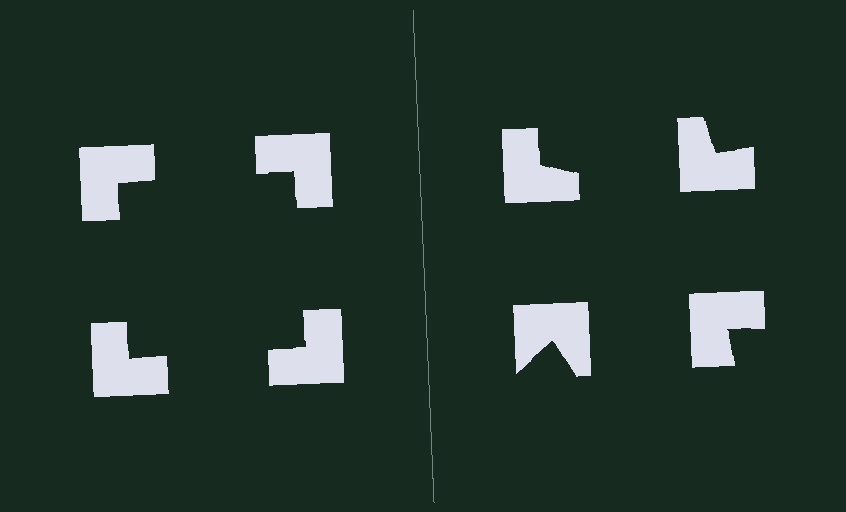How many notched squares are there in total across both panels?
8 — 4 on each side.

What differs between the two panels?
The notched squares are positioned identically on both sides; only the wedge orientations differ. On the left they align to a square; on the right they are misaligned.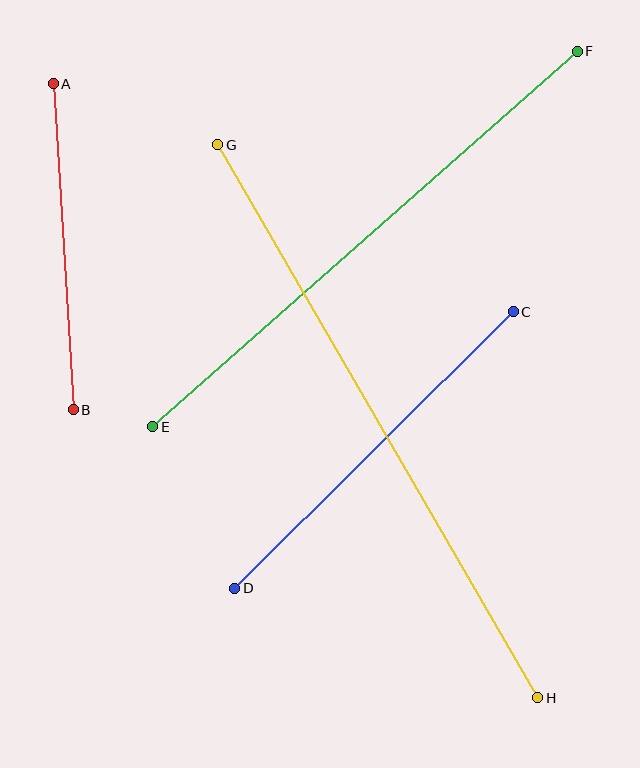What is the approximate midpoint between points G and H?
The midpoint is at approximately (378, 421) pixels.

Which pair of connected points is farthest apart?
Points G and H are farthest apart.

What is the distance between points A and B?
The distance is approximately 327 pixels.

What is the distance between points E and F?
The distance is approximately 567 pixels.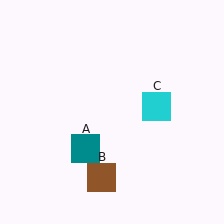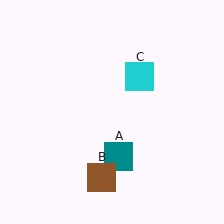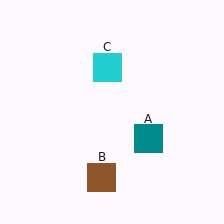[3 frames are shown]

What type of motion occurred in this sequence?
The teal square (object A), cyan square (object C) rotated counterclockwise around the center of the scene.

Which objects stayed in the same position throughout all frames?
Brown square (object B) remained stationary.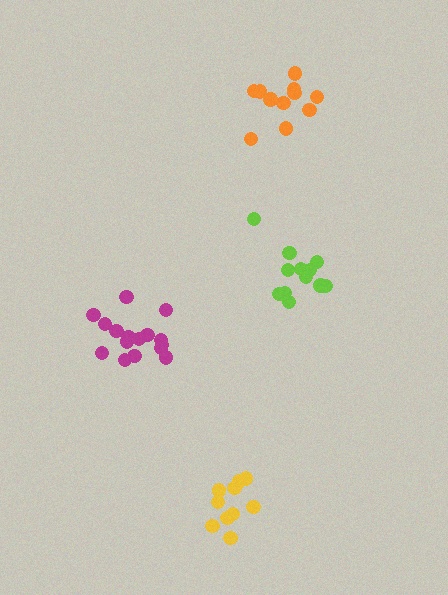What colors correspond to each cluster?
The clusters are colored: magenta, orange, lime, yellow.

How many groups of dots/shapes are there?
There are 4 groups.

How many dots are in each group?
Group 1: 16 dots, Group 2: 11 dots, Group 3: 12 dots, Group 4: 11 dots (50 total).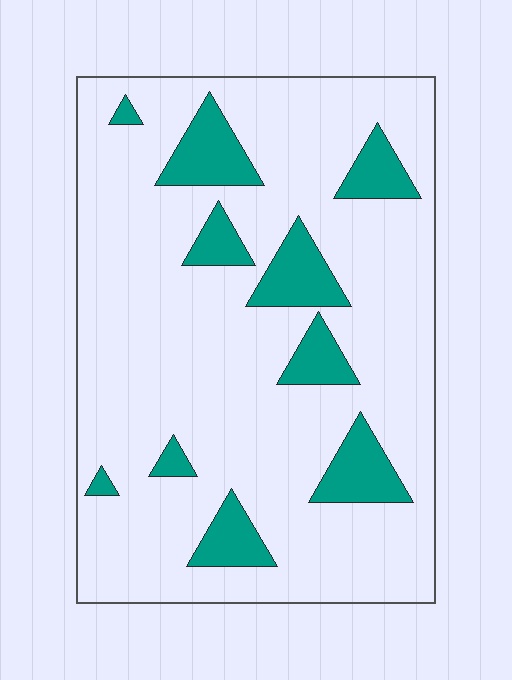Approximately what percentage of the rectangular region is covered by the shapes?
Approximately 15%.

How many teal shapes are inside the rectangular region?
10.